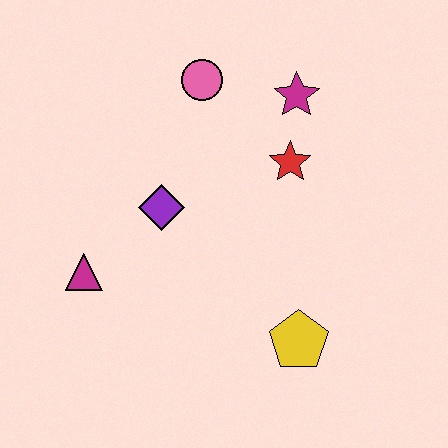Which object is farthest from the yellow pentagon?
The pink circle is farthest from the yellow pentagon.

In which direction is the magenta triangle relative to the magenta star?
The magenta triangle is to the left of the magenta star.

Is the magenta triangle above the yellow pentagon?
Yes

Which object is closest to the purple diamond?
The magenta triangle is closest to the purple diamond.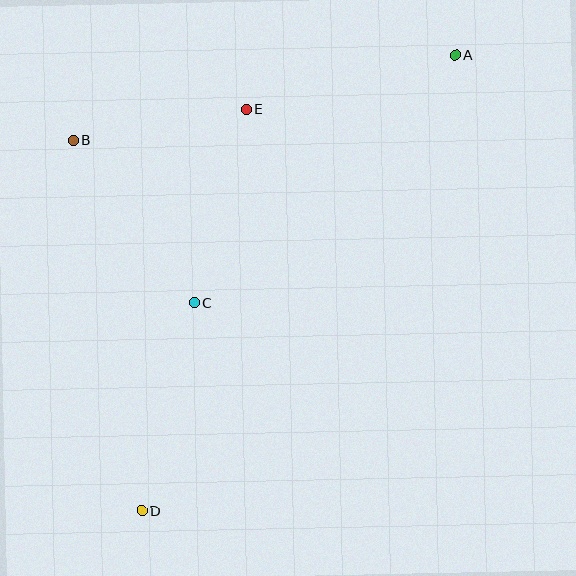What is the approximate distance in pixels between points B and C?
The distance between B and C is approximately 202 pixels.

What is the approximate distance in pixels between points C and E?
The distance between C and E is approximately 200 pixels.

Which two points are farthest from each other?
Points A and D are farthest from each other.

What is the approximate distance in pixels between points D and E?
The distance between D and E is approximately 415 pixels.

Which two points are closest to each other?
Points B and E are closest to each other.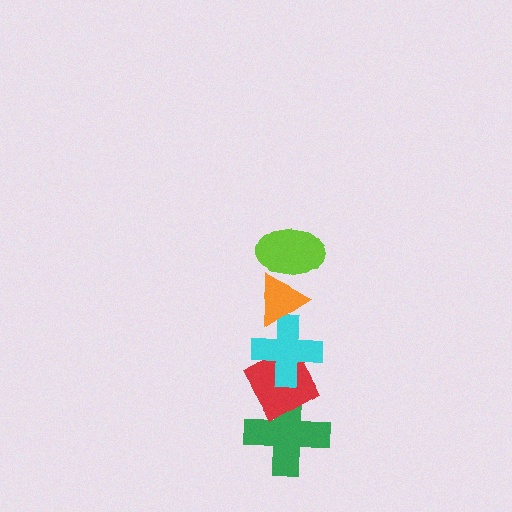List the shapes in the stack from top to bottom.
From top to bottom: the lime ellipse, the orange triangle, the cyan cross, the red diamond, the green cross.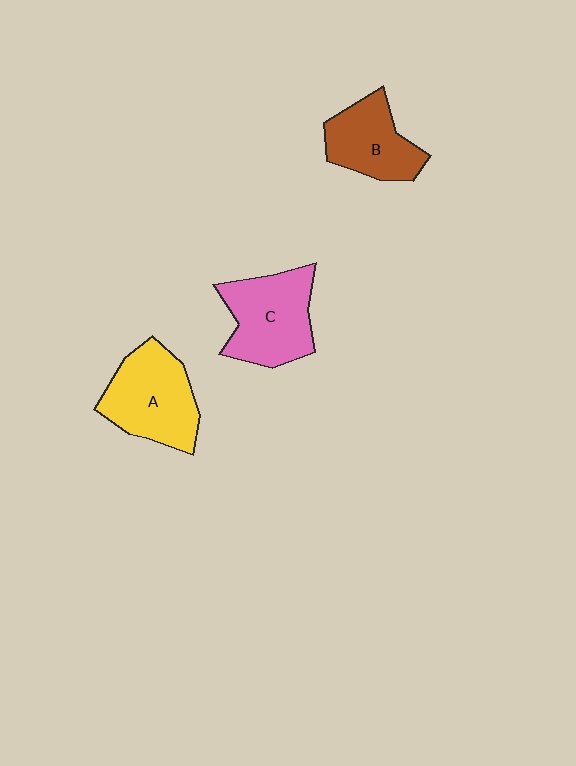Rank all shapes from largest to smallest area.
From largest to smallest: A (yellow), C (pink), B (brown).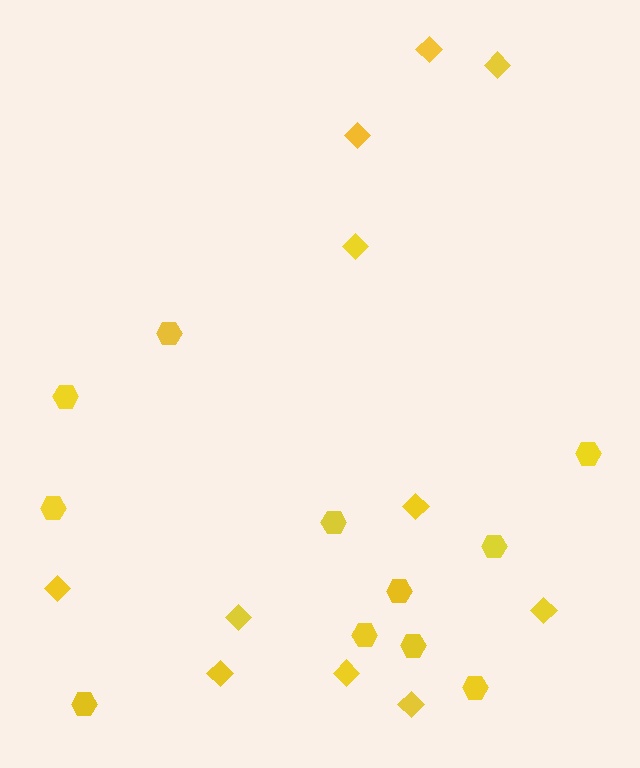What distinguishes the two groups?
There are 2 groups: one group of diamonds (11) and one group of hexagons (11).